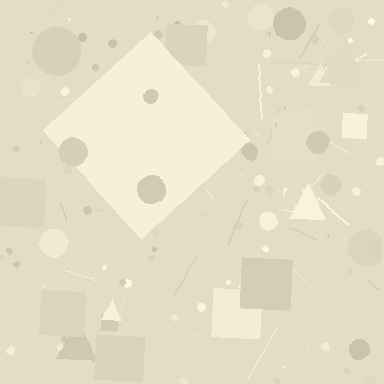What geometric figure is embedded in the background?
A diamond is embedded in the background.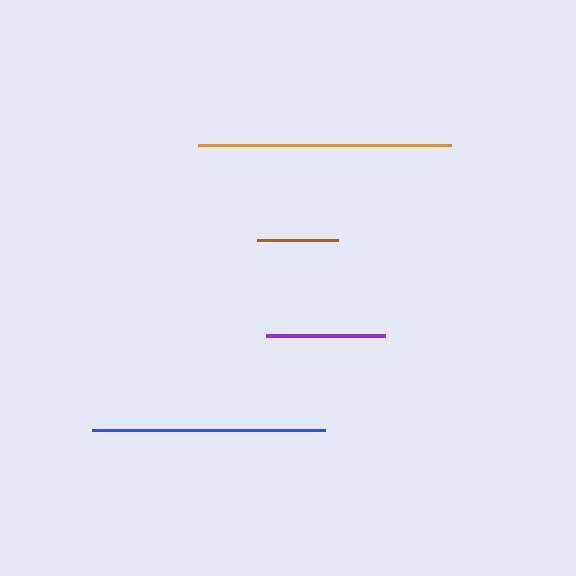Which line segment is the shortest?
The brown line is the shortest at approximately 81 pixels.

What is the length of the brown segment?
The brown segment is approximately 81 pixels long.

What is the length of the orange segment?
The orange segment is approximately 254 pixels long.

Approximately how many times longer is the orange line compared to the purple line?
The orange line is approximately 2.1 times the length of the purple line.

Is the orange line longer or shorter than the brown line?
The orange line is longer than the brown line.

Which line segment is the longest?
The orange line is the longest at approximately 254 pixels.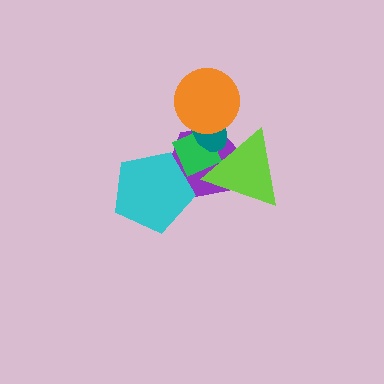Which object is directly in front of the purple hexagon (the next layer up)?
The green diamond is directly in front of the purple hexagon.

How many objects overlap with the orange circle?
3 objects overlap with the orange circle.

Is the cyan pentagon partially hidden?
No, no other shape covers it.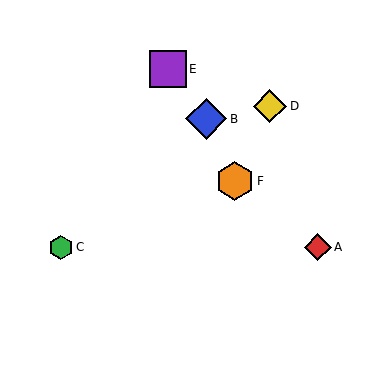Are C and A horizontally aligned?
Yes, both are at y≈247.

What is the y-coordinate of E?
Object E is at y≈69.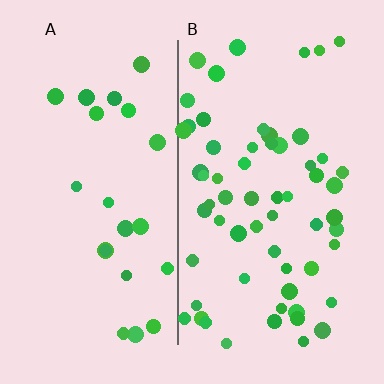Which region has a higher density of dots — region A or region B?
B (the right).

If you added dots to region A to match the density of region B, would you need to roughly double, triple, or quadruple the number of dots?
Approximately triple.